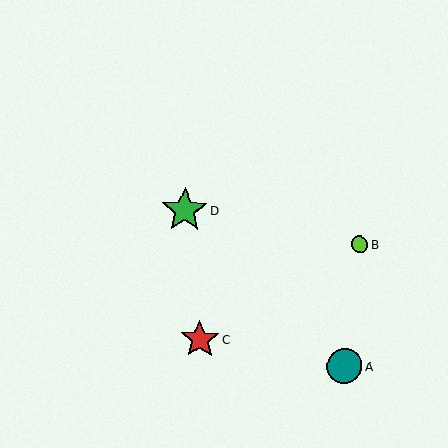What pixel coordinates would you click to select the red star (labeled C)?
Click at (200, 339) to select the red star C.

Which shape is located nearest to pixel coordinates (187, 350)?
The red star (labeled C) at (200, 339) is nearest to that location.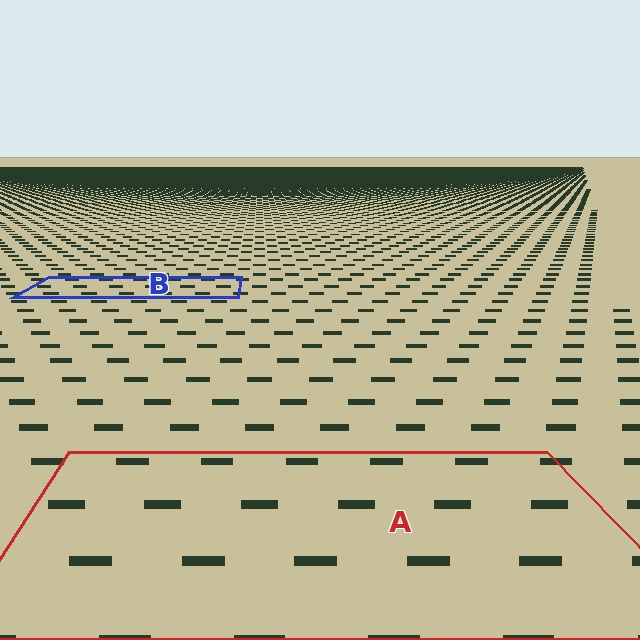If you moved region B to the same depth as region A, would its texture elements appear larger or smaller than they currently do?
They would appear larger. At a closer depth, the same texture elements are projected at a bigger on-screen size.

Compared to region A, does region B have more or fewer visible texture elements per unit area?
Region B has more texture elements per unit area — they are packed more densely because it is farther away.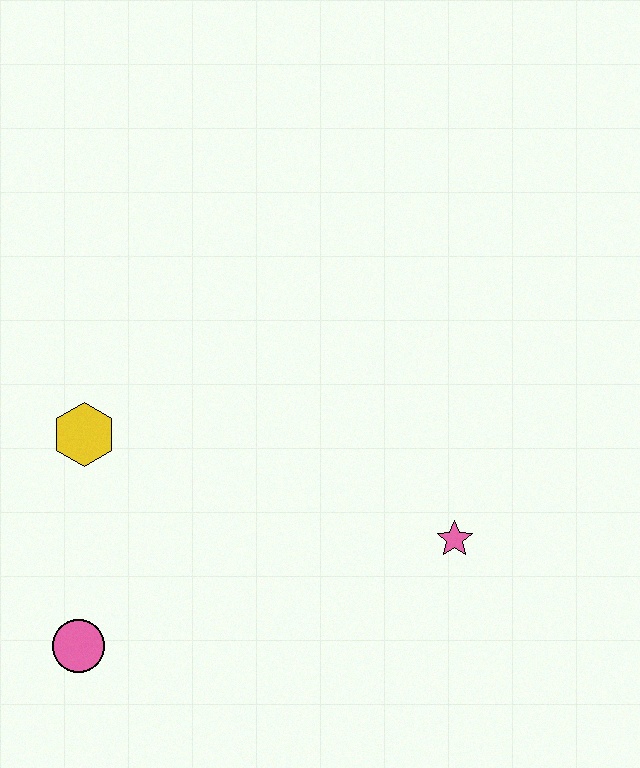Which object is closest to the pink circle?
The yellow hexagon is closest to the pink circle.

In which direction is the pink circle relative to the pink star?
The pink circle is to the left of the pink star.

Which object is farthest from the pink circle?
The pink star is farthest from the pink circle.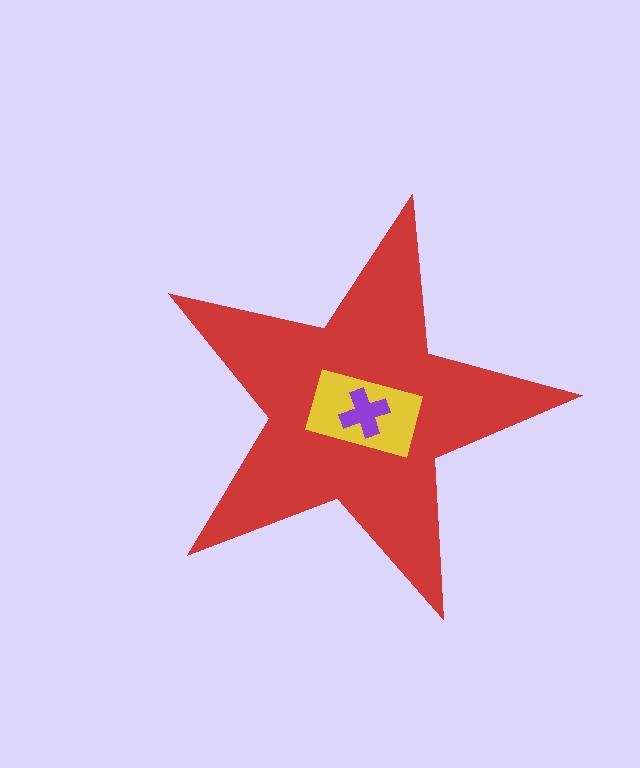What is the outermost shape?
The red star.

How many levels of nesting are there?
3.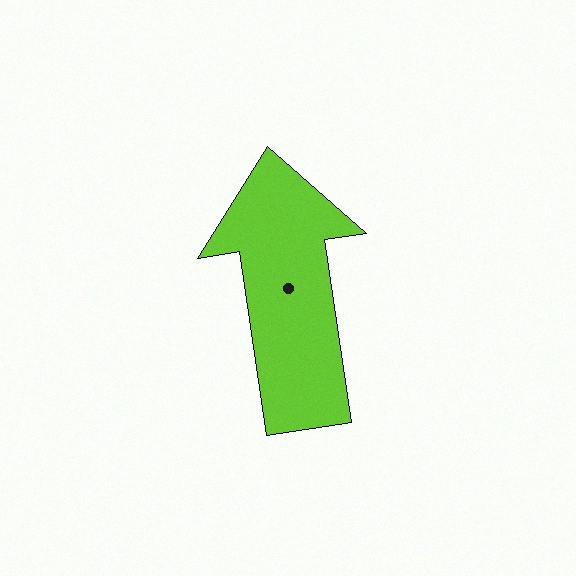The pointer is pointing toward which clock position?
Roughly 12 o'clock.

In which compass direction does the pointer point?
North.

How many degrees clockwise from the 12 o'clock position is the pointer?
Approximately 352 degrees.